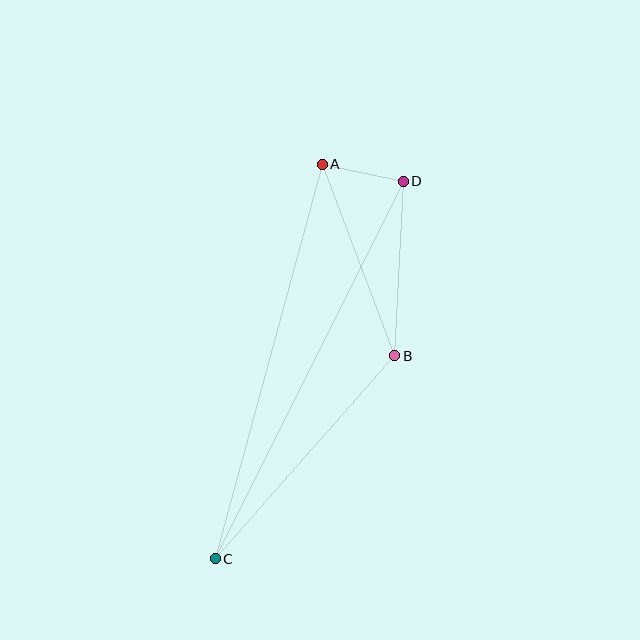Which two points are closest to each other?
Points A and D are closest to each other.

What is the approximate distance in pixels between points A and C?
The distance between A and C is approximately 409 pixels.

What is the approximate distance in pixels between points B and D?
The distance between B and D is approximately 175 pixels.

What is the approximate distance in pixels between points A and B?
The distance between A and B is approximately 205 pixels.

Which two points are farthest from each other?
Points C and D are farthest from each other.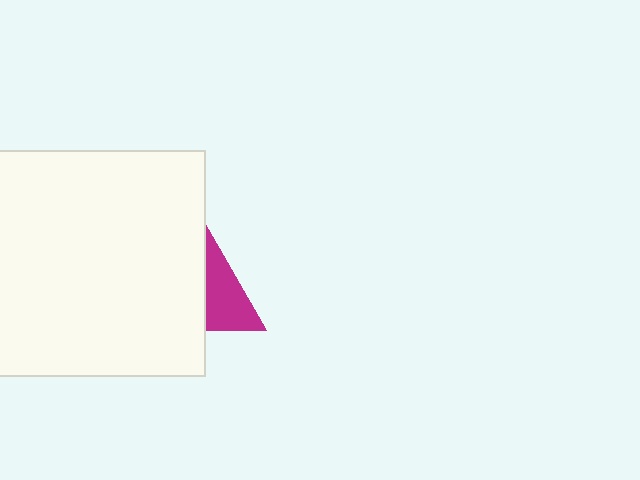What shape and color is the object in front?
The object in front is a white square.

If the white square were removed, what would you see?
You would see the complete magenta triangle.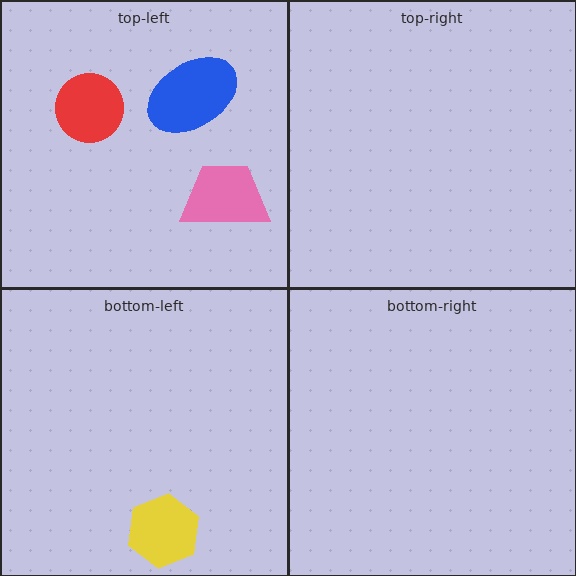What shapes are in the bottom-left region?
The yellow hexagon.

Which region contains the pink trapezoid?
The top-left region.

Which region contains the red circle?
The top-left region.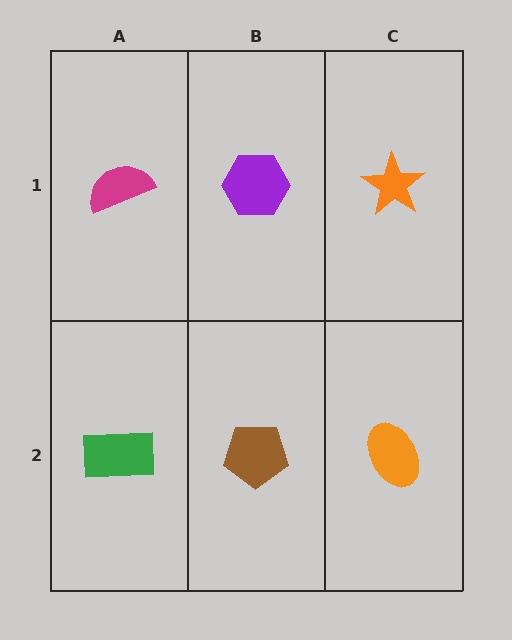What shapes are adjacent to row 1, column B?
A brown pentagon (row 2, column B), a magenta semicircle (row 1, column A), an orange star (row 1, column C).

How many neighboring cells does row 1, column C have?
2.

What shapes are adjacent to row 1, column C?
An orange ellipse (row 2, column C), a purple hexagon (row 1, column B).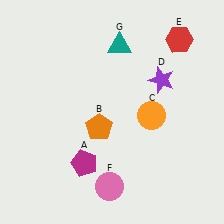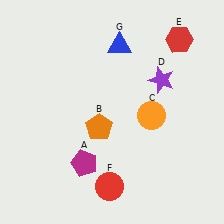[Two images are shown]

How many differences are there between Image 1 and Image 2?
There are 2 differences between the two images.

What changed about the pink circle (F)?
In Image 1, F is pink. In Image 2, it changed to red.